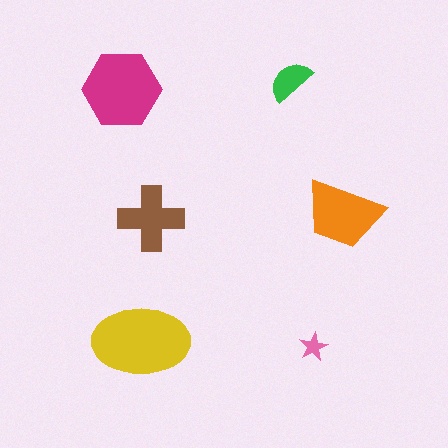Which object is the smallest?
The pink star.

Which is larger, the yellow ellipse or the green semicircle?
The yellow ellipse.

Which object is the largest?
The yellow ellipse.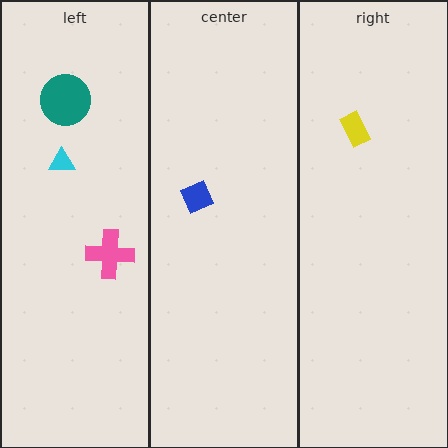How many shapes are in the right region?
1.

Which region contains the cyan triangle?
The left region.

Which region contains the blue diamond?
The center region.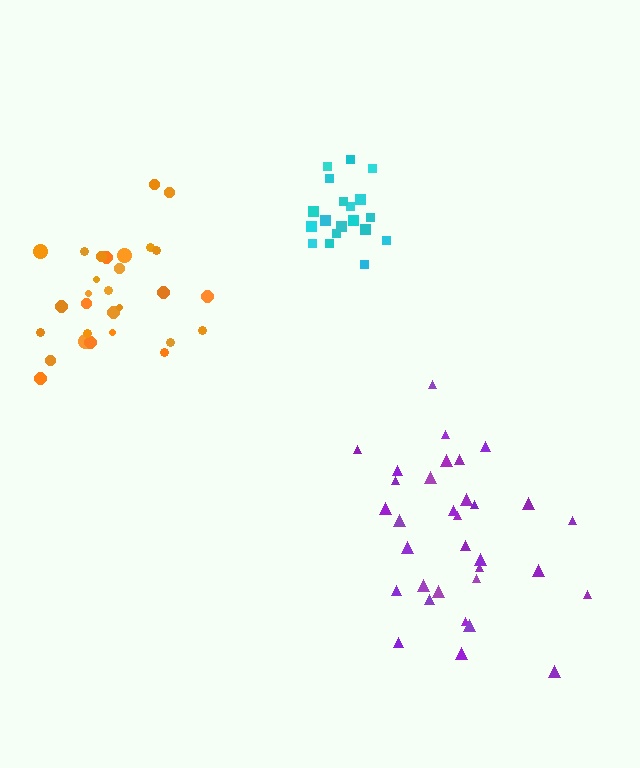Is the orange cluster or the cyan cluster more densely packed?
Cyan.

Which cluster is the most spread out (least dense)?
Purple.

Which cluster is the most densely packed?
Cyan.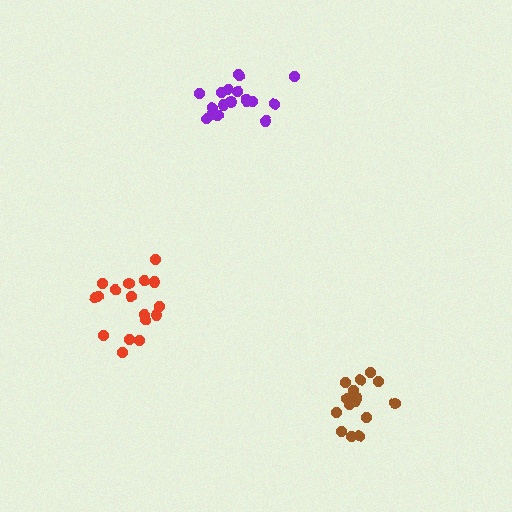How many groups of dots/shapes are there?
There are 3 groups.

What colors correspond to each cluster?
The clusters are colored: brown, red, purple.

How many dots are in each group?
Group 1: 15 dots, Group 2: 17 dots, Group 3: 18 dots (50 total).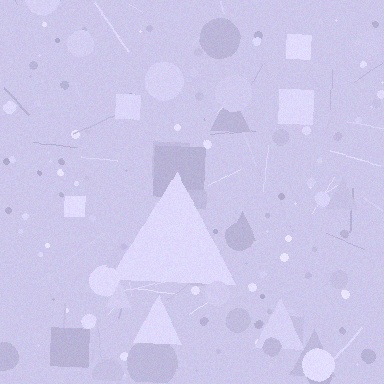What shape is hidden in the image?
A triangle is hidden in the image.